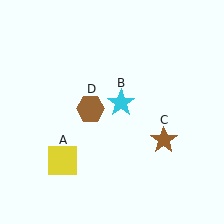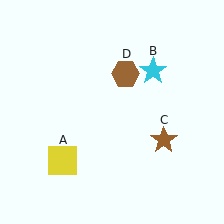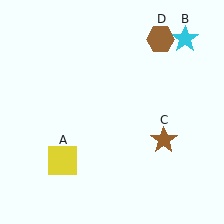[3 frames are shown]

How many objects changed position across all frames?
2 objects changed position: cyan star (object B), brown hexagon (object D).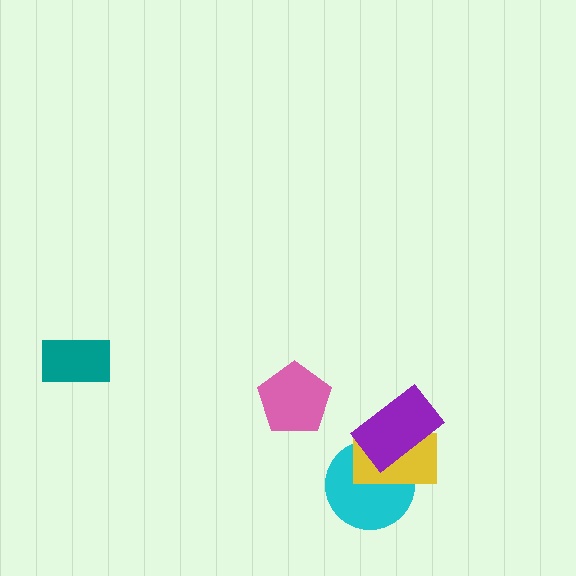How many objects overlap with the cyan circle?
2 objects overlap with the cyan circle.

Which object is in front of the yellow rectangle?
The purple rectangle is in front of the yellow rectangle.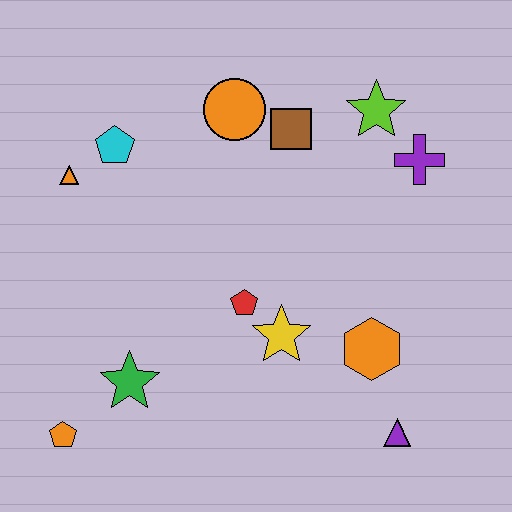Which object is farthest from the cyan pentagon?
The purple triangle is farthest from the cyan pentagon.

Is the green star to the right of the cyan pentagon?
Yes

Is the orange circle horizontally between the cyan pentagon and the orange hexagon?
Yes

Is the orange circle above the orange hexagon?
Yes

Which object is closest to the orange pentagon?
The green star is closest to the orange pentagon.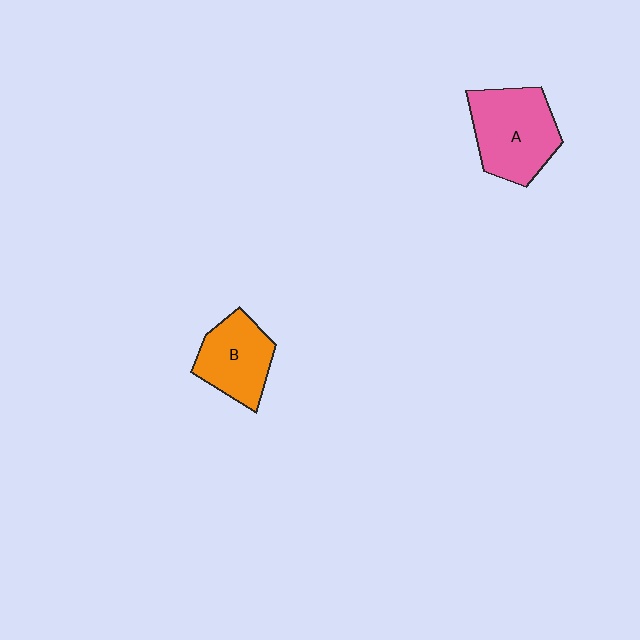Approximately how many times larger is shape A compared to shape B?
Approximately 1.3 times.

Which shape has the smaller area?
Shape B (orange).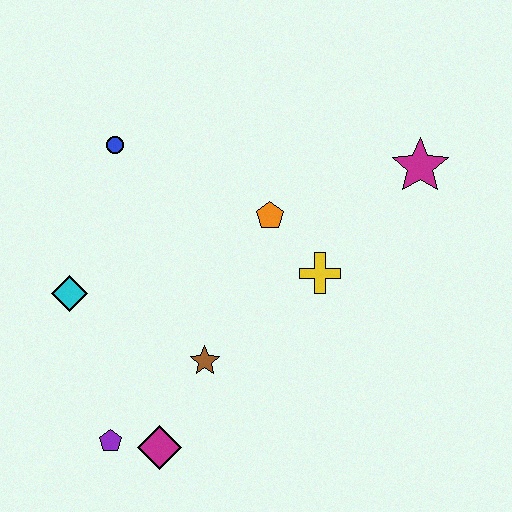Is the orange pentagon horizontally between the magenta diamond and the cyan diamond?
No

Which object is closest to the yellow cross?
The orange pentagon is closest to the yellow cross.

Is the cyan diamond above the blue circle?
No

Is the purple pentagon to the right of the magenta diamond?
No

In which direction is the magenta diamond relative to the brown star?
The magenta diamond is below the brown star.